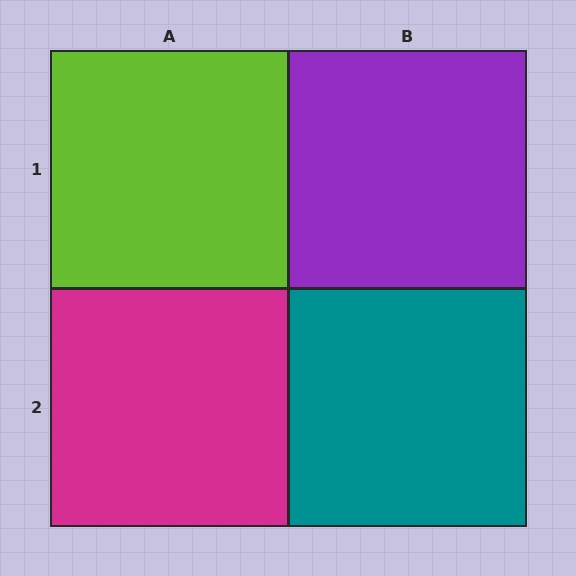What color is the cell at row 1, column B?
Purple.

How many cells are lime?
1 cell is lime.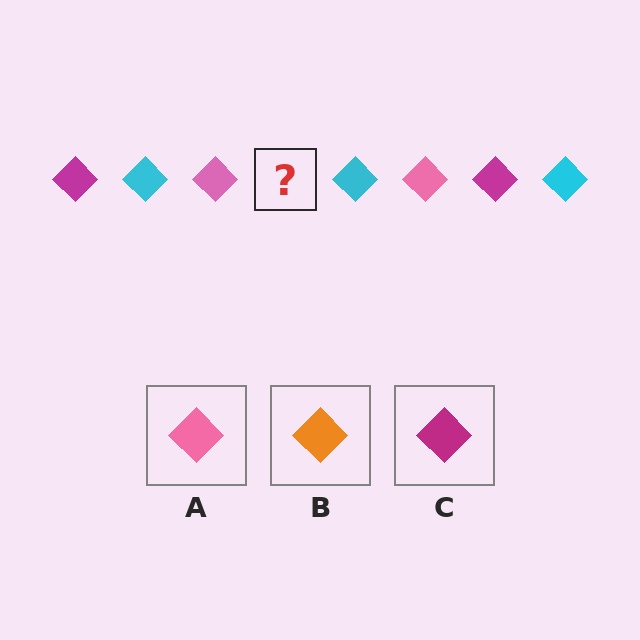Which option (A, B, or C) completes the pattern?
C.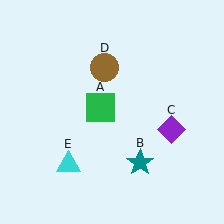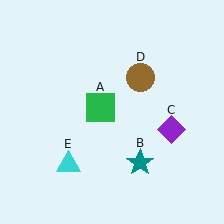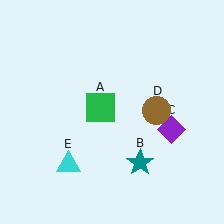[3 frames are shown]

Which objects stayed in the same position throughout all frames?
Green square (object A) and teal star (object B) and purple diamond (object C) and cyan triangle (object E) remained stationary.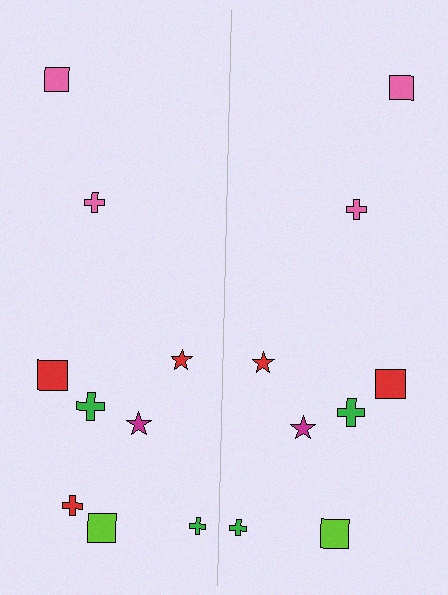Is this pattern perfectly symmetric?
No, the pattern is not perfectly symmetric. A red cross is missing from the right side.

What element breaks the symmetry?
A red cross is missing from the right side.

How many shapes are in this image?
There are 17 shapes in this image.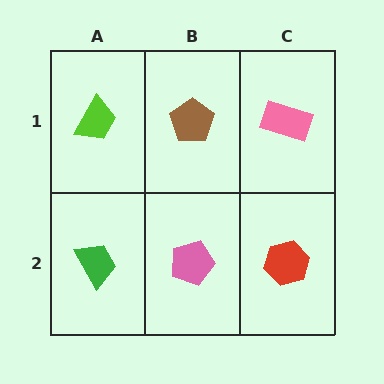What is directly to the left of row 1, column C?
A brown pentagon.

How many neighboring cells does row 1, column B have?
3.